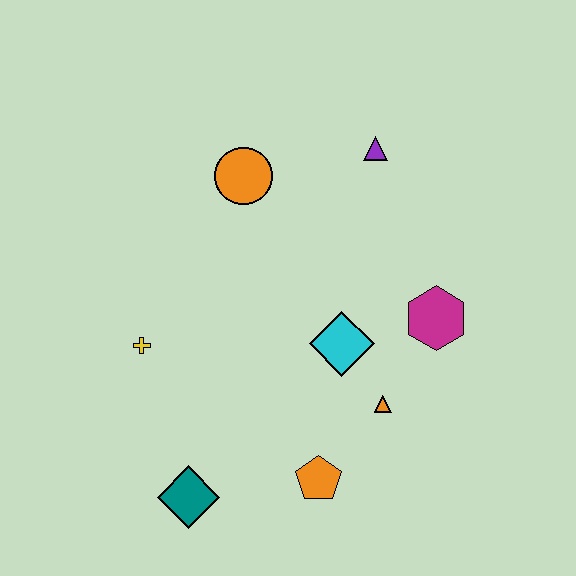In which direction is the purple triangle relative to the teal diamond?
The purple triangle is above the teal diamond.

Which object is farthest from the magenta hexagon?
The teal diamond is farthest from the magenta hexagon.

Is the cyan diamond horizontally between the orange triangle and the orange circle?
Yes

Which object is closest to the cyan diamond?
The orange triangle is closest to the cyan diamond.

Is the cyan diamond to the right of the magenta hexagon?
No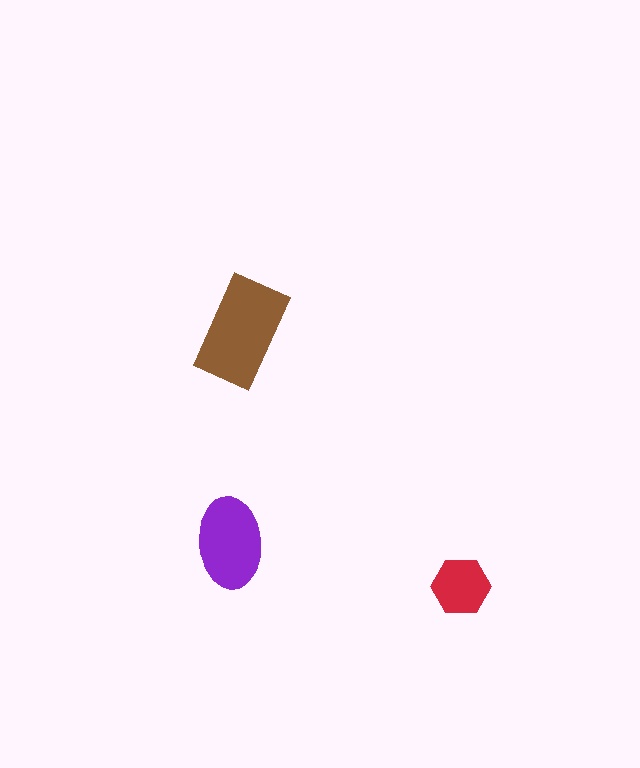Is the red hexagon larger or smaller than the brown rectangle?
Smaller.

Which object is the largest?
The brown rectangle.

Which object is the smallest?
The red hexagon.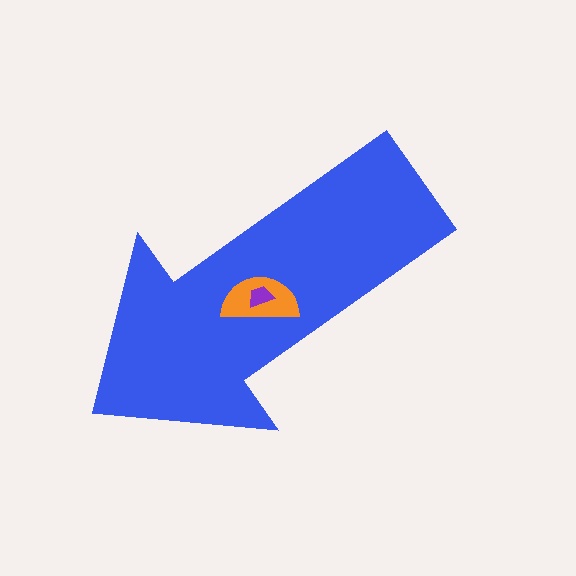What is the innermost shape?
The purple trapezoid.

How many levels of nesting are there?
3.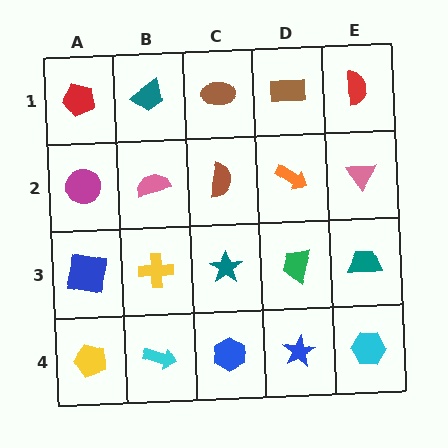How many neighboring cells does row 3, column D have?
4.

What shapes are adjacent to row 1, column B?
A pink semicircle (row 2, column B), a red pentagon (row 1, column A), a brown ellipse (row 1, column C).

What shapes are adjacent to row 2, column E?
A red semicircle (row 1, column E), a teal trapezoid (row 3, column E), an orange arrow (row 2, column D).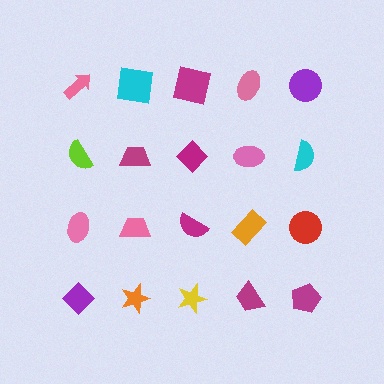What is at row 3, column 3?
A magenta semicircle.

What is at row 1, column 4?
A pink ellipse.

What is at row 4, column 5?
A magenta pentagon.